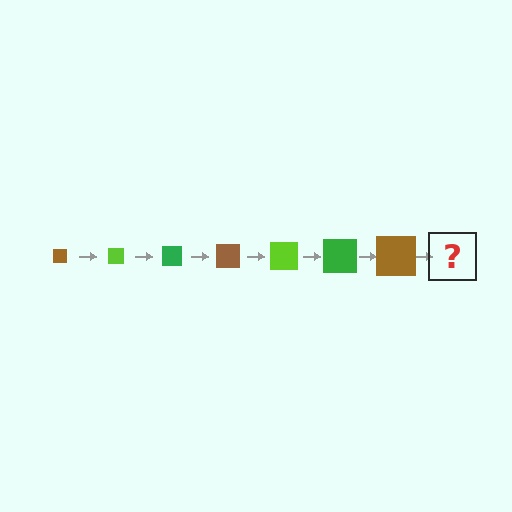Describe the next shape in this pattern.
It should be a lime square, larger than the previous one.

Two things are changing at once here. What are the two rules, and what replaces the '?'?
The two rules are that the square grows larger each step and the color cycles through brown, lime, and green. The '?' should be a lime square, larger than the previous one.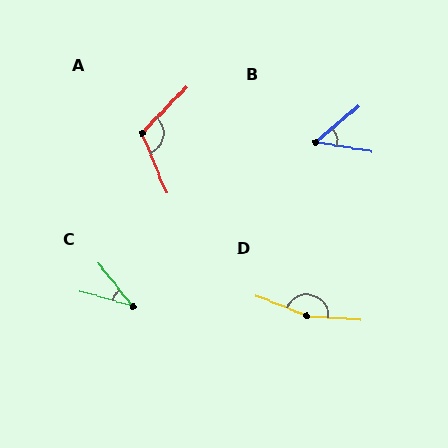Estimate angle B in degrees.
Approximately 49 degrees.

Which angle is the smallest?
C, at approximately 35 degrees.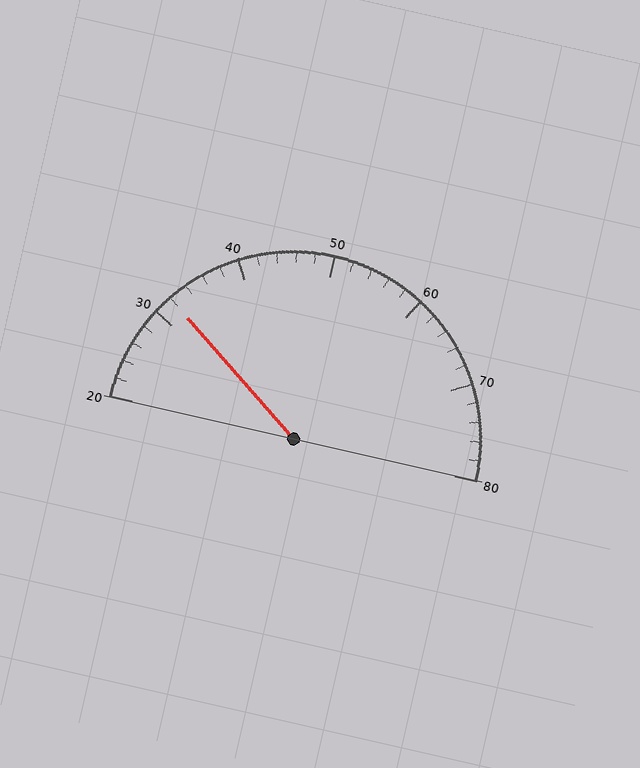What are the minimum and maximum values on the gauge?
The gauge ranges from 20 to 80.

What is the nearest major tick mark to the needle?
The nearest major tick mark is 30.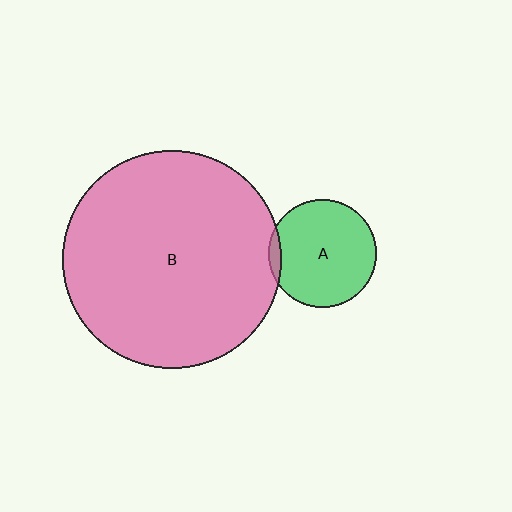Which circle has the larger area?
Circle B (pink).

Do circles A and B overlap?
Yes.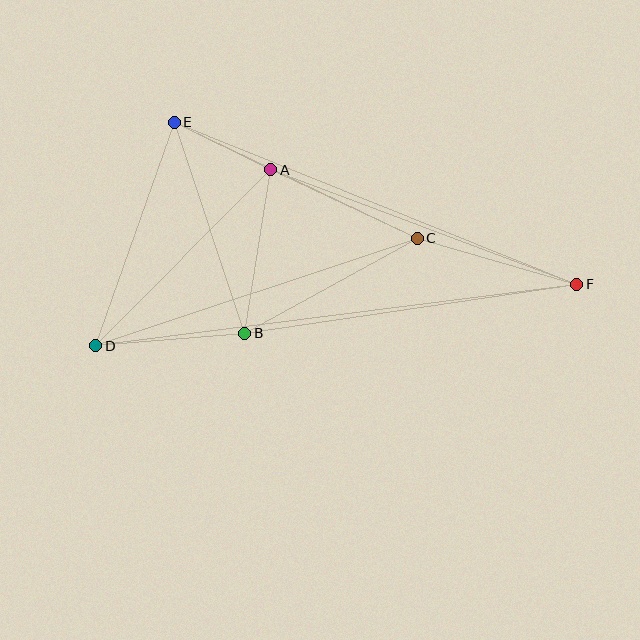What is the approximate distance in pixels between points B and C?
The distance between B and C is approximately 197 pixels.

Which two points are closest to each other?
Points A and E are closest to each other.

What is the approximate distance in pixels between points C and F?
The distance between C and F is approximately 166 pixels.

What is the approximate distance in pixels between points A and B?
The distance between A and B is approximately 165 pixels.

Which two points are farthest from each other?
Points D and F are farthest from each other.